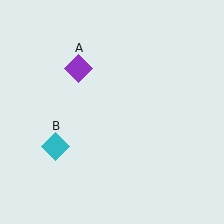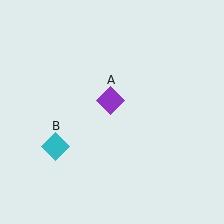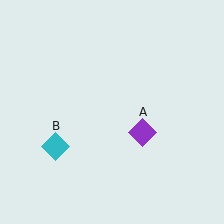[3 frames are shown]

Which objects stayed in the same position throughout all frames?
Cyan diamond (object B) remained stationary.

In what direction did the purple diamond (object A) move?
The purple diamond (object A) moved down and to the right.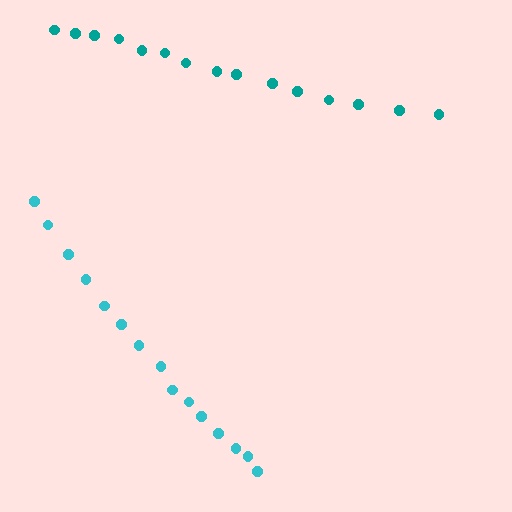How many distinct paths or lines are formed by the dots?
There are 2 distinct paths.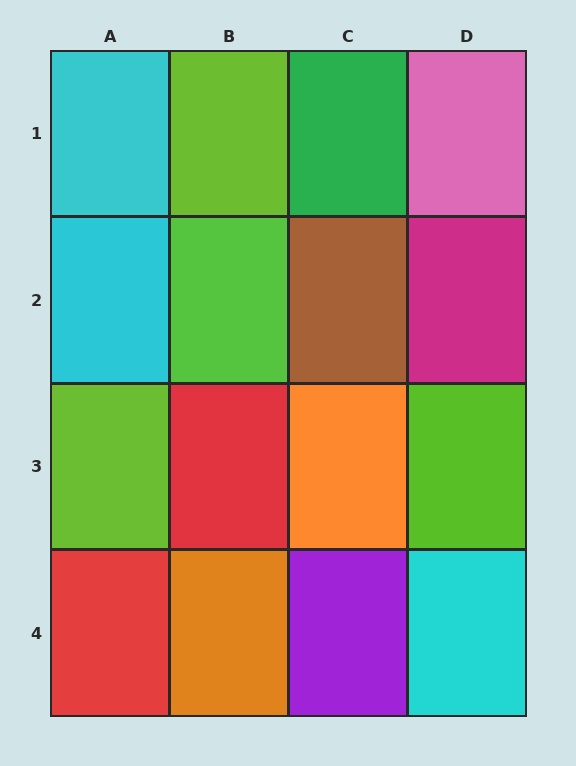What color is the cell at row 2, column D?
Magenta.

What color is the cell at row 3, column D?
Lime.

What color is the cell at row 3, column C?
Orange.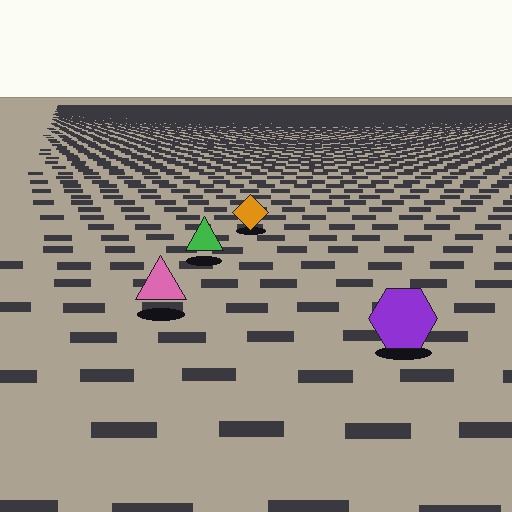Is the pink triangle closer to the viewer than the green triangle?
Yes. The pink triangle is closer — you can tell from the texture gradient: the ground texture is coarser near it.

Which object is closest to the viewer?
The purple hexagon is closest. The texture marks near it are larger and more spread out.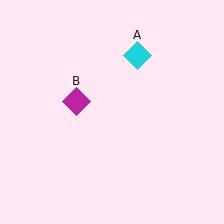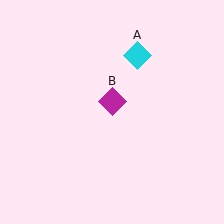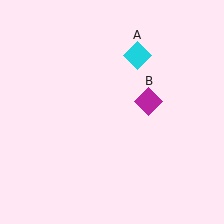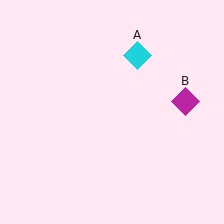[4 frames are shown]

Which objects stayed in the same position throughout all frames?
Cyan diamond (object A) remained stationary.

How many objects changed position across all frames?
1 object changed position: magenta diamond (object B).